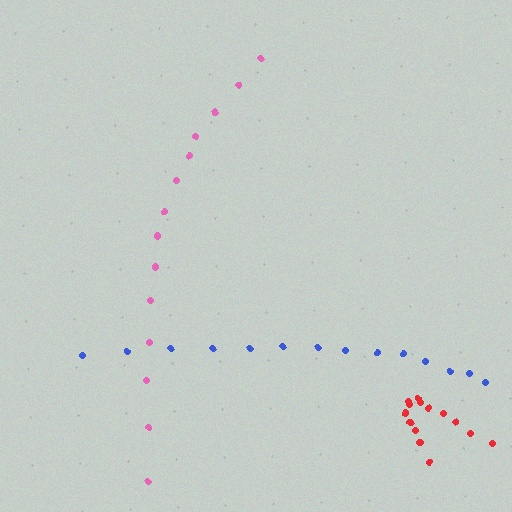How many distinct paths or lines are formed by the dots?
There are 3 distinct paths.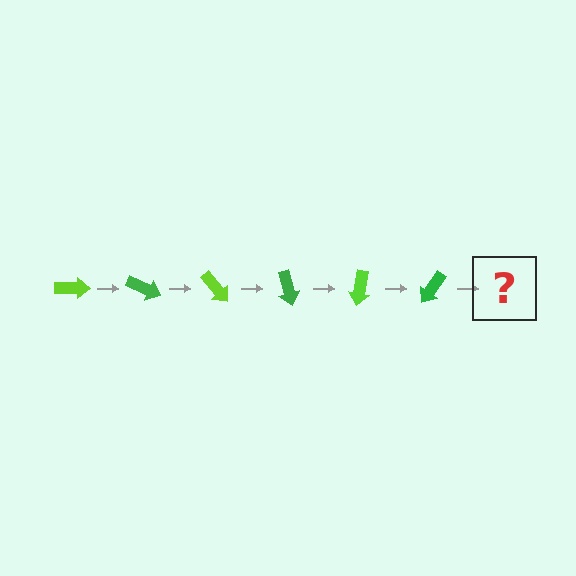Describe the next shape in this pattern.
It should be a lime arrow, rotated 150 degrees from the start.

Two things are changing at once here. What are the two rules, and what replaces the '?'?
The two rules are that it rotates 25 degrees each step and the color cycles through lime and green. The '?' should be a lime arrow, rotated 150 degrees from the start.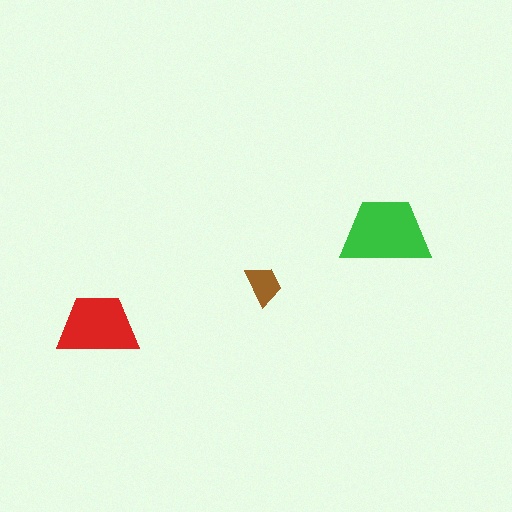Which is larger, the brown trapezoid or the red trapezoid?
The red one.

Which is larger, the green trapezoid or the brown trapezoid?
The green one.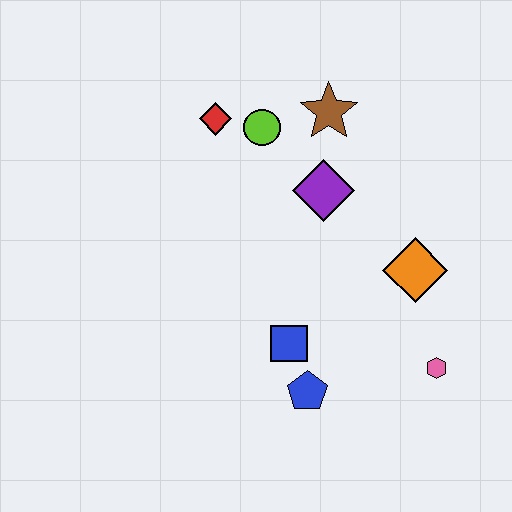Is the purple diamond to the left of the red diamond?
No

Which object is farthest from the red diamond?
The pink hexagon is farthest from the red diamond.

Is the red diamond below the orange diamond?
No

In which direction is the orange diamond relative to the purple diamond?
The orange diamond is to the right of the purple diamond.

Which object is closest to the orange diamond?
The pink hexagon is closest to the orange diamond.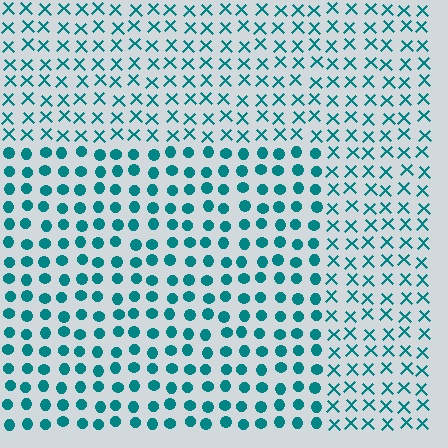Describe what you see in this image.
The image is filled with small teal elements arranged in a uniform grid. A rectangle-shaped region contains circles, while the surrounding area contains X marks. The boundary is defined purely by the change in element shape.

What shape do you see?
I see a rectangle.